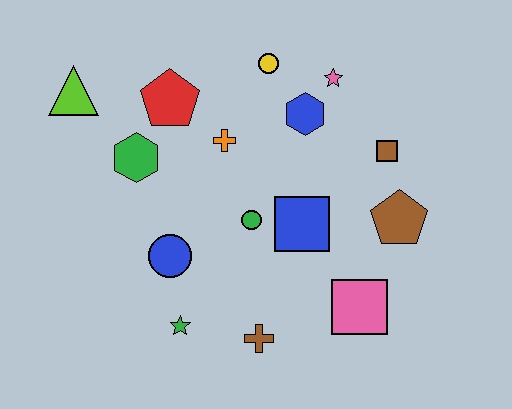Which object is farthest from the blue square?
The lime triangle is farthest from the blue square.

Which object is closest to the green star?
The blue circle is closest to the green star.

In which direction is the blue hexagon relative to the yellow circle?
The blue hexagon is below the yellow circle.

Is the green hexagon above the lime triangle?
No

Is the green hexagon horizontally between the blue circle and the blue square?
No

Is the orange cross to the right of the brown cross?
No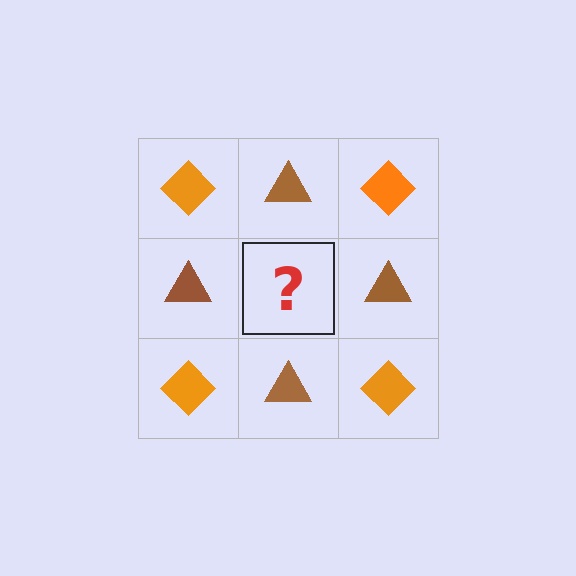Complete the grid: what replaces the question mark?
The question mark should be replaced with an orange diamond.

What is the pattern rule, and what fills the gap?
The rule is that it alternates orange diamond and brown triangle in a checkerboard pattern. The gap should be filled with an orange diamond.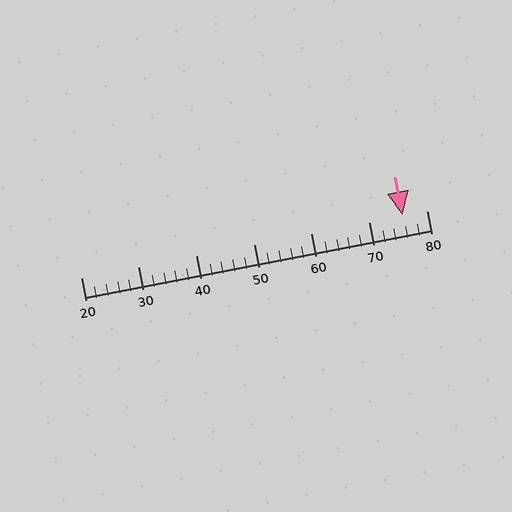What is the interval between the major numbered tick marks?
The major tick marks are spaced 10 units apart.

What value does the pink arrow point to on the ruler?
The pink arrow points to approximately 76.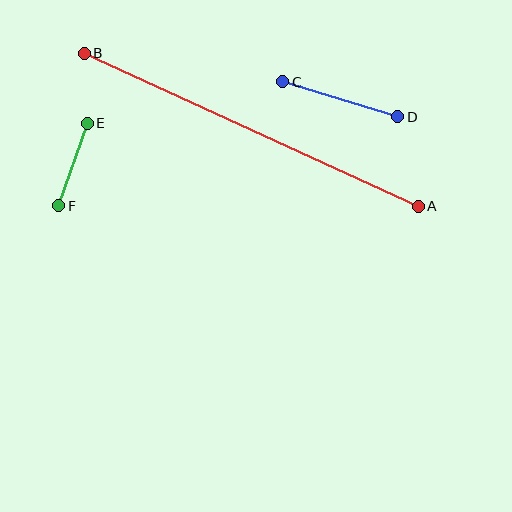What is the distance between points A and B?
The distance is approximately 367 pixels.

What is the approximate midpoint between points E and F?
The midpoint is at approximately (73, 165) pixels.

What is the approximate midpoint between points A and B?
The midpoint is at approximately (251, 130) pixels.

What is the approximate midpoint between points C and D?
The midpoint is at approximately (340, 99) pixels.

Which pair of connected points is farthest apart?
Points A and B are farthest apart.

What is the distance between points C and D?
The distance is approximately 121 pixels.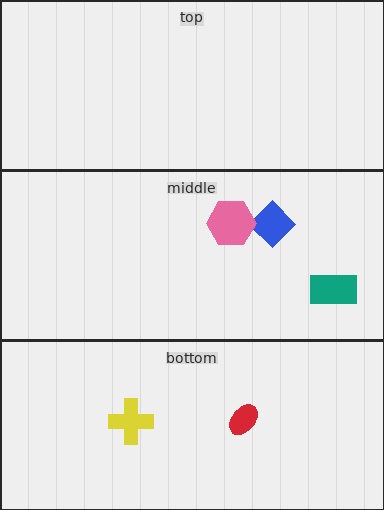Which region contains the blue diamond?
The middle region.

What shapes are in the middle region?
The teal rectangle, the blue diamond, the pink hexagon.